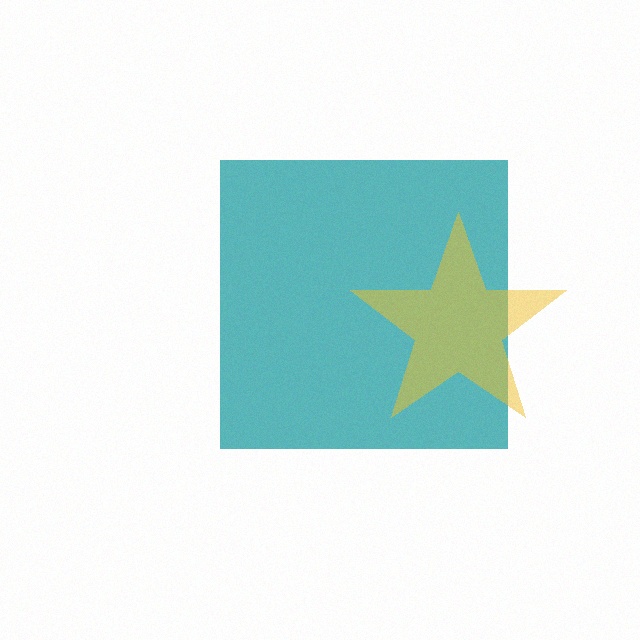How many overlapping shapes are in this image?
There are 2 overlapping shapes in the image.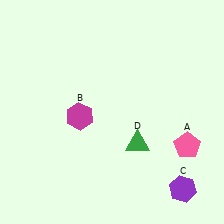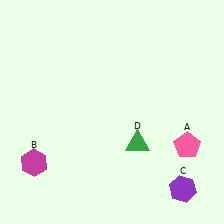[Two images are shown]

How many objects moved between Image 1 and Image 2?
1 object moved between the two images.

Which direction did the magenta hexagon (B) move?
The magenta hexagon (B) moved down.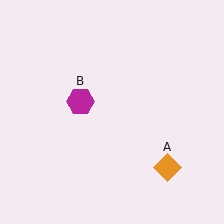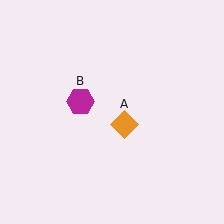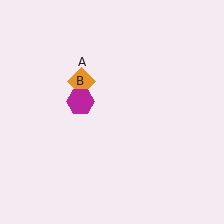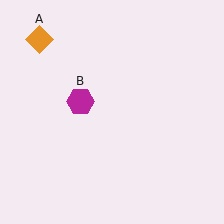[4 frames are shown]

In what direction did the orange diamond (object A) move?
The orange diamond (object A) moved up and to the left.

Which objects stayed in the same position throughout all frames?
Magenta hexagon (object B) remained stationary.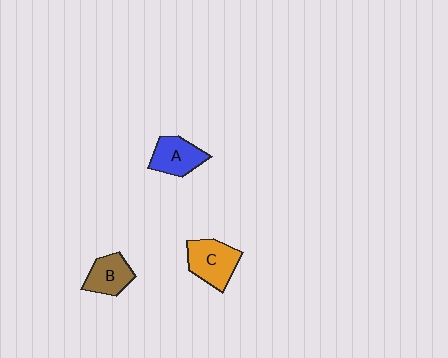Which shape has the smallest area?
Shape B (brown).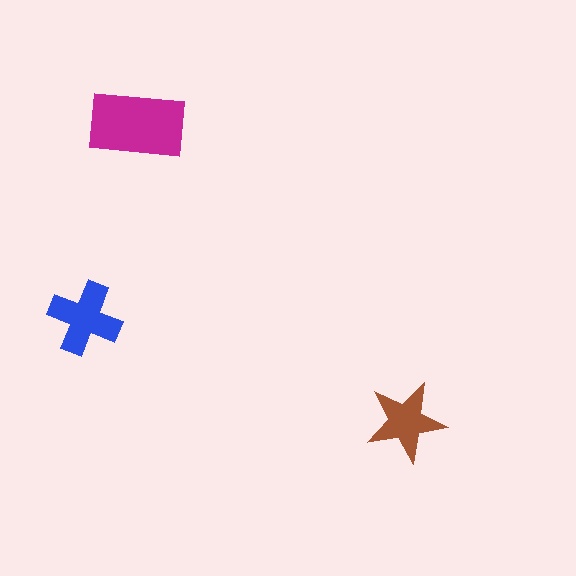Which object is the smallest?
The brown star.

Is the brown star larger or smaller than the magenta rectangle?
Smaller.